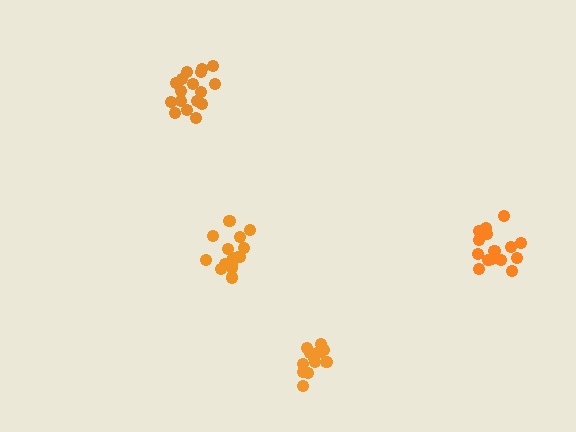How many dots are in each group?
Group 1: 13 dots, Group 2: 15 dots, Group 3: 17 dots, Group 4: 16 dots (61 total).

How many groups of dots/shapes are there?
There are 4 groups.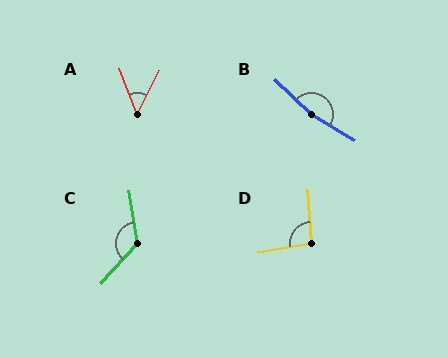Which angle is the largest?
B, at approximately 167 degrees.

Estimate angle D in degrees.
Approximately 96 degrees.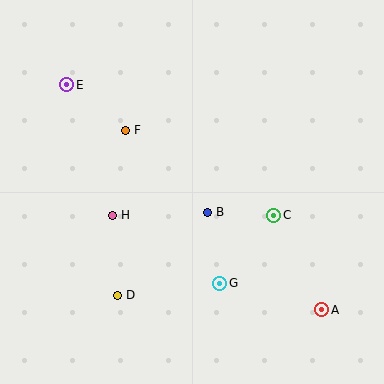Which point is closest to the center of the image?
Point B at (207, 212) is closest to the center.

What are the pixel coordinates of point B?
Point B is at (207, 212).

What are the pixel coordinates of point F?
Point F is at (125, 130).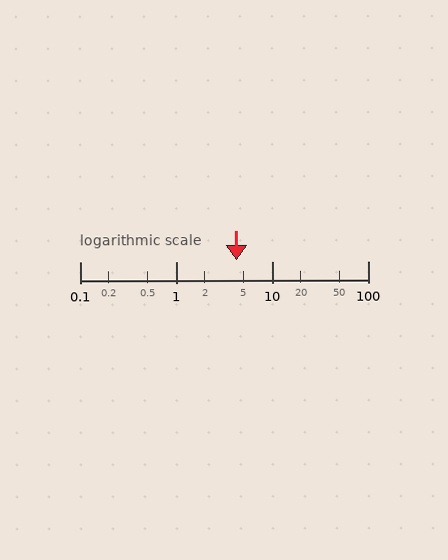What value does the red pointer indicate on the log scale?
The pointer indicates approximately 4.3.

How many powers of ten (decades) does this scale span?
The scale spans 3 decades, from 0.1 to 100.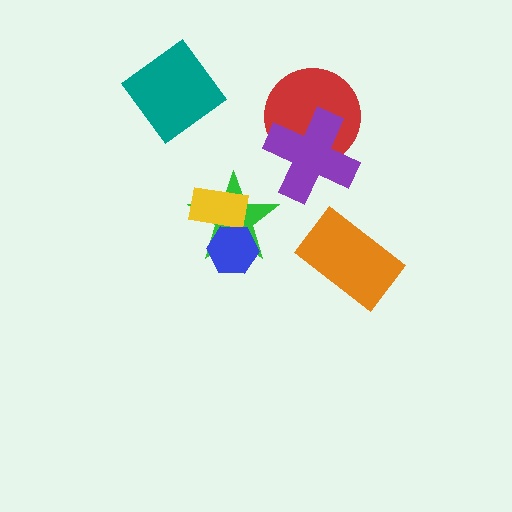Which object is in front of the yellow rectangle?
The blue hexagon is in front of the yellow rectangle.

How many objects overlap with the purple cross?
1 object overlaps with the purple cross.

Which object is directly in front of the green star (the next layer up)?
The yellow rectangle is directly in front of the green star.